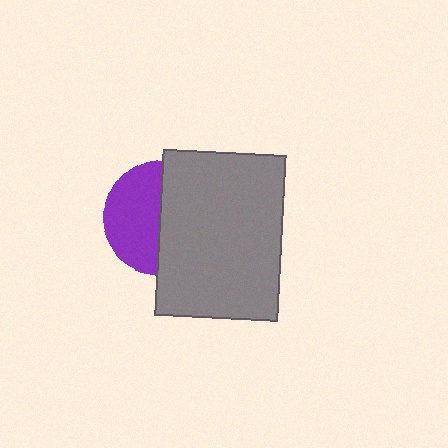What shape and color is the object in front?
The object in front is a gray rectangle.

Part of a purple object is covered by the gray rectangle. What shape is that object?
It is a circle.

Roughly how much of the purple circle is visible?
About half of it is visible (roughly 49%).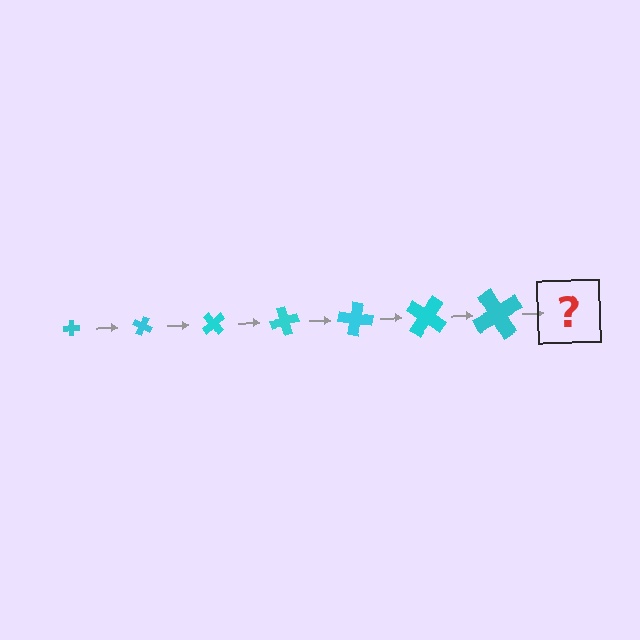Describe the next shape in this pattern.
It should be a cross, larger than the previous one and rotated 175 degrees from the start.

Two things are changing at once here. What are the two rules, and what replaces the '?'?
The two rules are that the cross grows larger each step and it rotates 25 degrees each step. The '?' should be a cross, larger than the previous one and rotated 175 degrees from the start.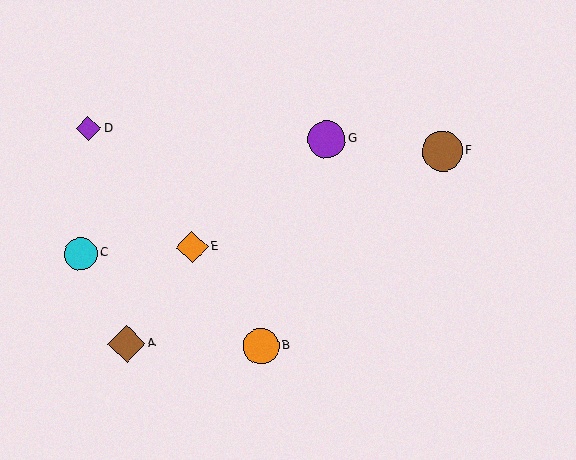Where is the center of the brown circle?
The center of the brown circle is at (442, 151).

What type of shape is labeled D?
Shape D is a purple diamond.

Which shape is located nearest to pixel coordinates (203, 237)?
The orange diamond (labeled E) at (192, 247) is nearest to that location.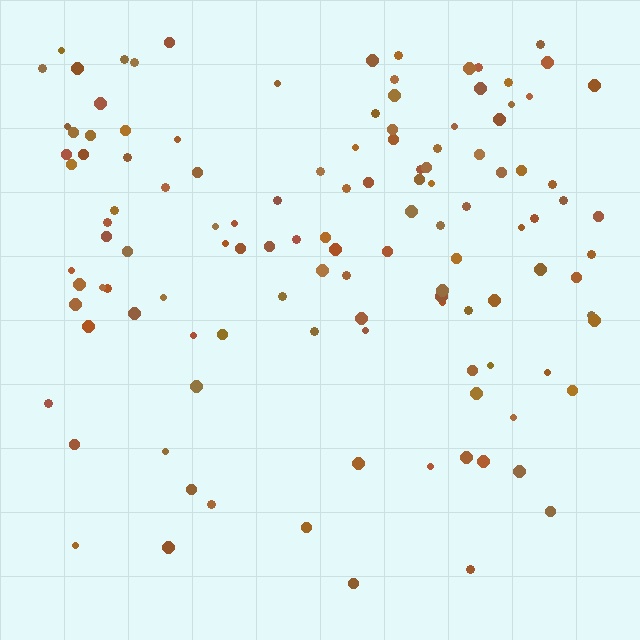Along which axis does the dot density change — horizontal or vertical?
Vertical.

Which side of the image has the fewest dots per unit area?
The bottom.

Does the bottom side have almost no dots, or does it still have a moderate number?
Still a moderate number, just noticeably fewer than the top.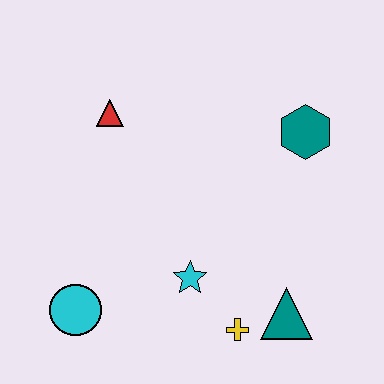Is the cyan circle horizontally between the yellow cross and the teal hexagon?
No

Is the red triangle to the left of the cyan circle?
No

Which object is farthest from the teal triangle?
The red triangle is farthest from the teal triangle.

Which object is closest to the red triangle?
The cyan star is closest to the red triangle.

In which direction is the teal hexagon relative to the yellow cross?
The teal hexagon is above the yellow cross.